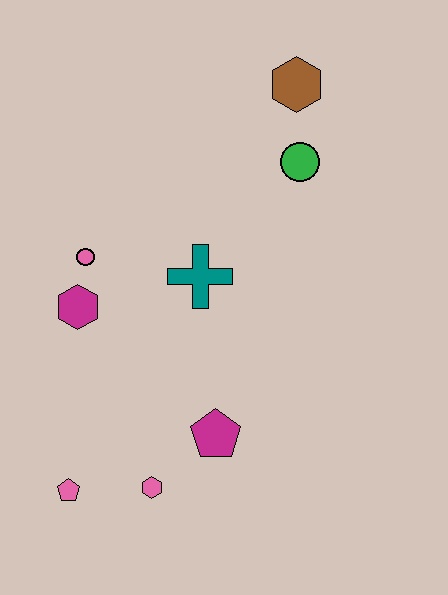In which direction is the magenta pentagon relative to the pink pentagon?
The magenta pentagon is to the right of the pink pentagon.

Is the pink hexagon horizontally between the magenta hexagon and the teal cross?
Yes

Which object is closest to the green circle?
The brown hexagon is closest to the green circle.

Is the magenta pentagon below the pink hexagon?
No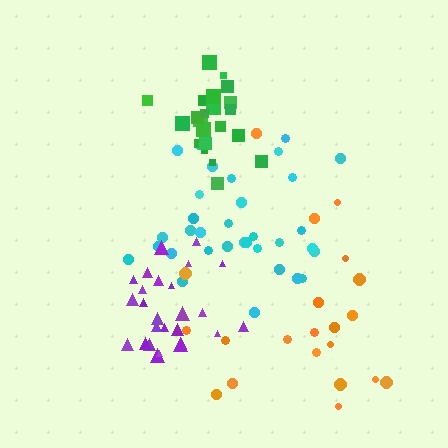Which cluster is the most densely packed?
Green.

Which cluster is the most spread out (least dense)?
Orange.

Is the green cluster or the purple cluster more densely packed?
Green.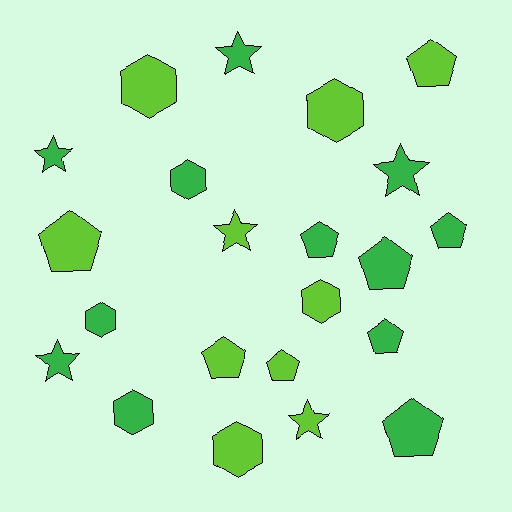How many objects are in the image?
There are 22 objects.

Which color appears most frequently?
Green, with 12 objects.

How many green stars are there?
There are 4 green stars.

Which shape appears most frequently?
Pentagon, with 9 objects.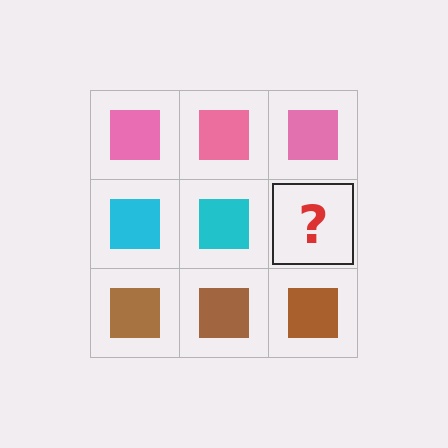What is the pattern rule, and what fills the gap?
The rule is that each row has a consistent color. The gap should be filled with a cyan square.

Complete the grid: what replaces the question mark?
The question mark should be replaced with a cyan square.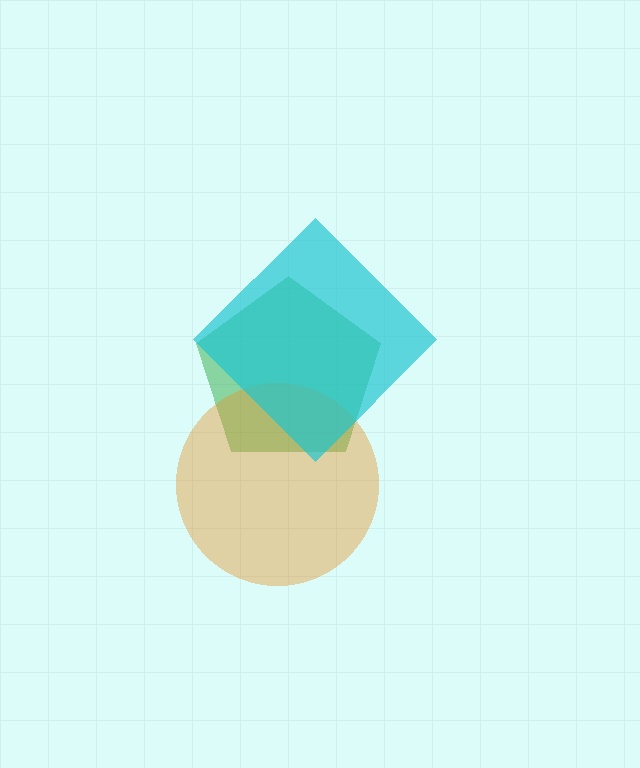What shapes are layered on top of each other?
The layered shapes are: a green pentagon, an orange circle, a cyan diamond.